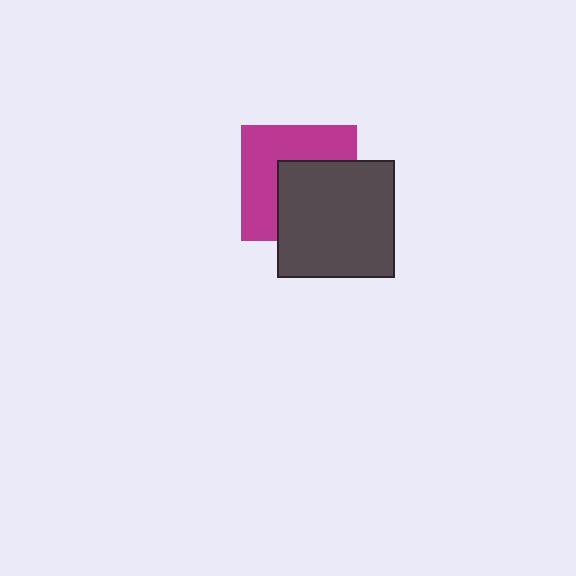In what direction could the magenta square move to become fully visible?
The magenta square could move toward the upper-left. That would shift it out from behind the dark gray square entirely.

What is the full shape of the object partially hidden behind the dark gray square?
The partially hidden object is a magenta square.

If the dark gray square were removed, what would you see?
You would see the complete magenta square.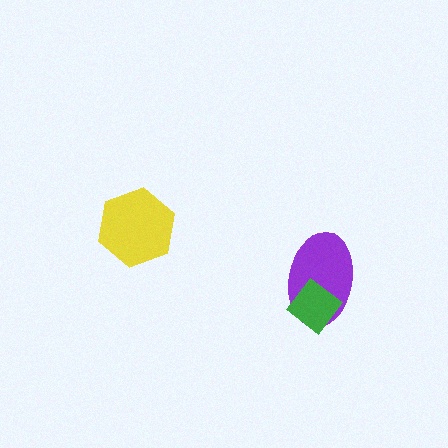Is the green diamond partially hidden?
No, no other shape covers it.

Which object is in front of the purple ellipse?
The green diamond is in front of the purple ellipse.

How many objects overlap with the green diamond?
1 object overlaps with the green diamond.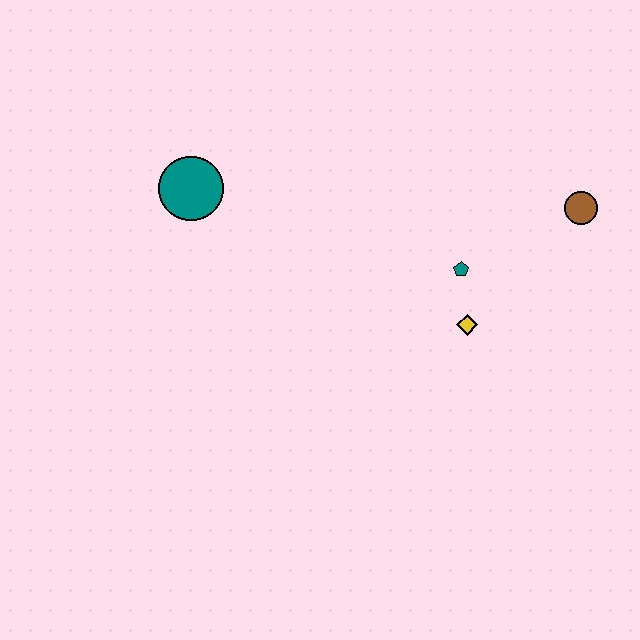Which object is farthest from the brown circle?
The teal circle is farthest from the brown circle.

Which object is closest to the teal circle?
The teal pentagon is closest to the teal circle.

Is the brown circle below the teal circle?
Yes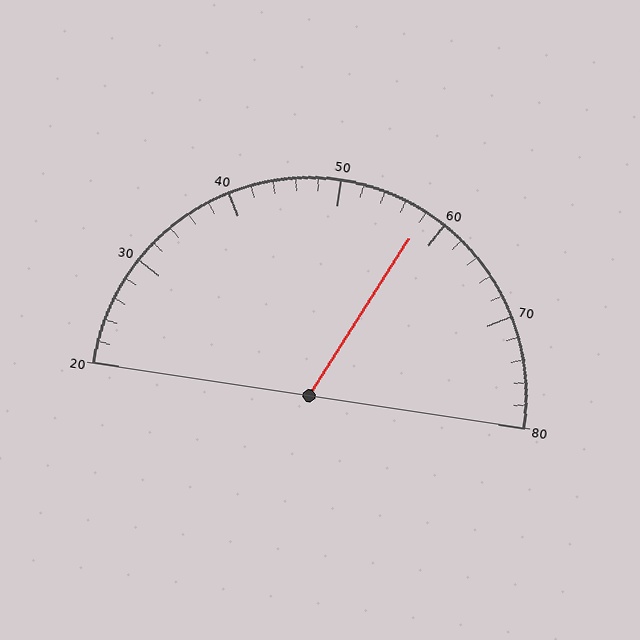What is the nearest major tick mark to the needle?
The nearest major tick mark is 60.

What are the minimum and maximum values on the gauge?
The gauge ranges from 20 to 80.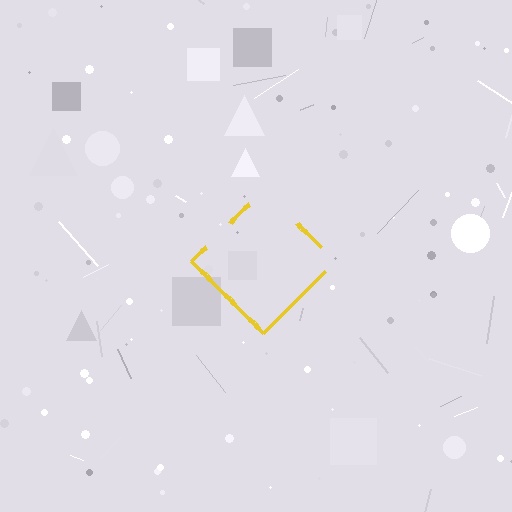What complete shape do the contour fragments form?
The contour fragments form a diamond.